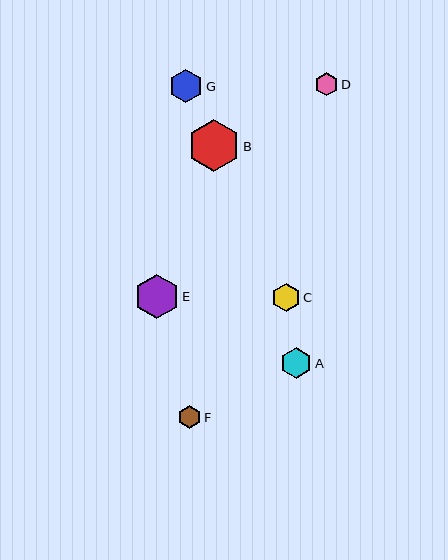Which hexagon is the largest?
Hexagon B is the largest with a size of approximately 52 pixels.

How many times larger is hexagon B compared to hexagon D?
Hexagon B is approximately 2.3 times the size of hexagon D.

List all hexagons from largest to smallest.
From largest to smallest: B, E, G, A, C, F, D.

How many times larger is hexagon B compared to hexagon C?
Hexagon B is approximately 1.8 times the size of hexagon C.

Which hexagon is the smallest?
Hexagon D is the smallest with a size of approximately 23 pixels.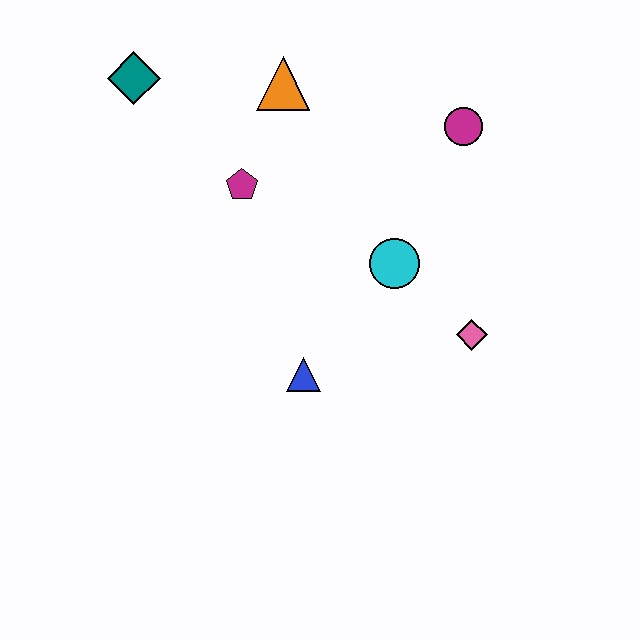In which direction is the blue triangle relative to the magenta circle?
The blue triangle is below the magenta circle.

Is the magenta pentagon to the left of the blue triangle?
Yes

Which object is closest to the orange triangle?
The magenta pentagon is closest to the orange triangle.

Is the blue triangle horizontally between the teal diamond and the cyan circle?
Yes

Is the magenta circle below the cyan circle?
No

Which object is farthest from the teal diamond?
The pink diamond is farthest from the teal diamond.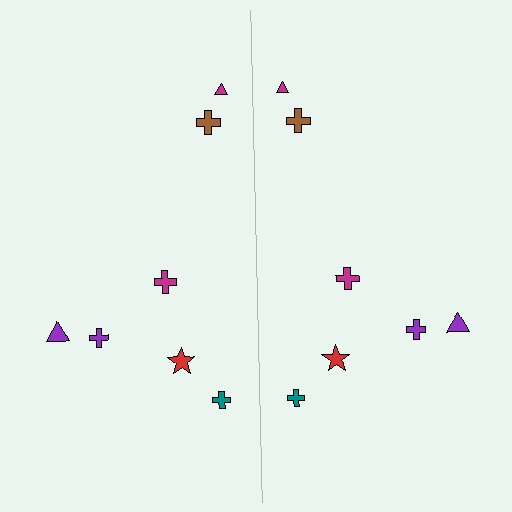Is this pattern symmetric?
Yes, this pattern has bilateral (reflection) symmetry.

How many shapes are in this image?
There are 14 shapes in this image.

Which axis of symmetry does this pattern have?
The pattern has a vertical axis of symmetry running through the center of the image.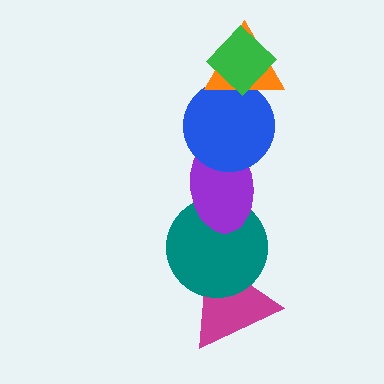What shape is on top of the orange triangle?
The green diamond is on top of the orange triangle.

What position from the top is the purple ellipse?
The purple ellipse is 4th from the top.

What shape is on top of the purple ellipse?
The blue circle is on top of the purple ellipse.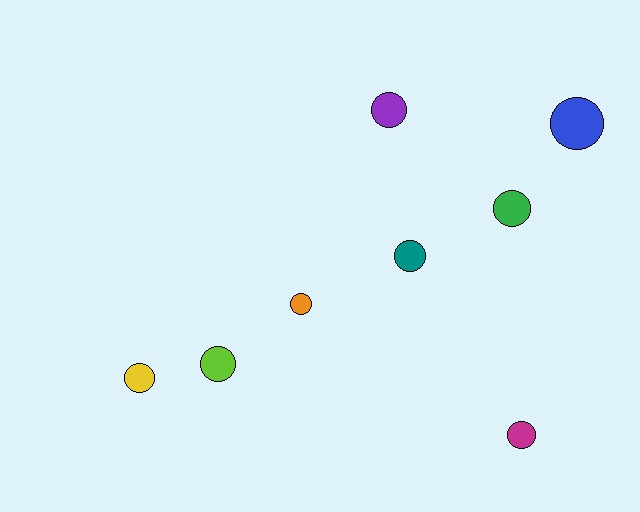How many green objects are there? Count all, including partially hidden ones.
There is 1 green object.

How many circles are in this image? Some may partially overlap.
There are 8 circles.